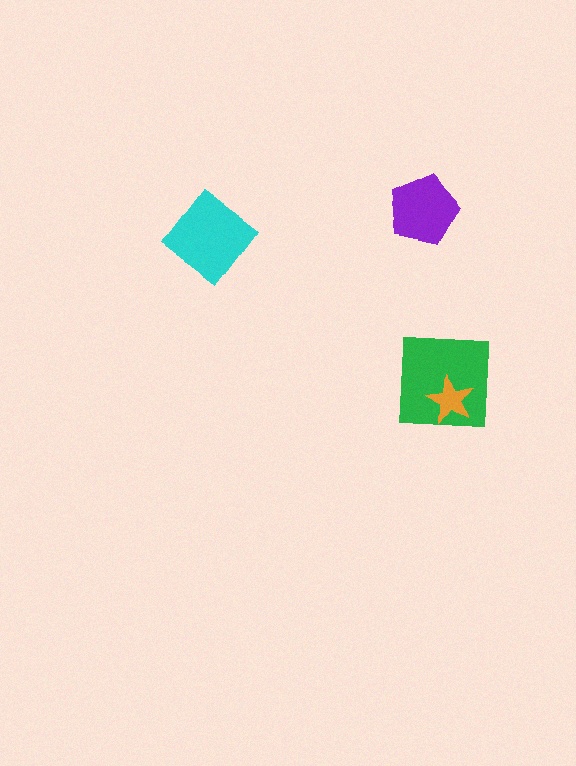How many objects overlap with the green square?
1 object overlaps with the green square.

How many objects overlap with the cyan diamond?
0 objects overlap with the cyan diamond.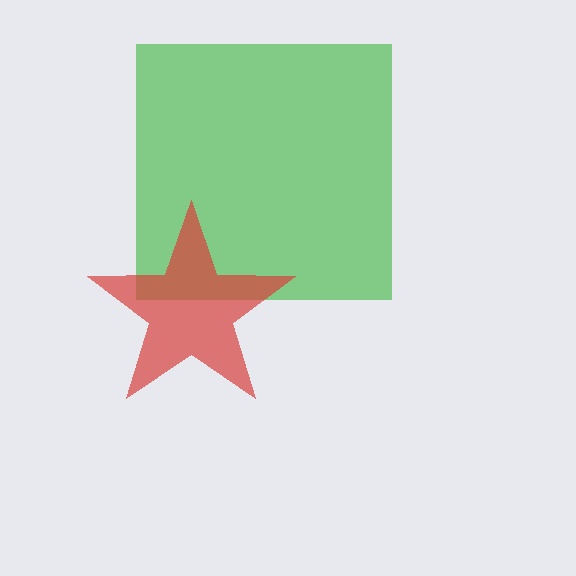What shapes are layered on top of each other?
The layered shapes are: a green square, a red star.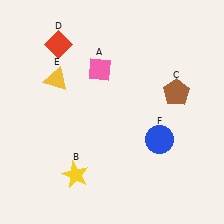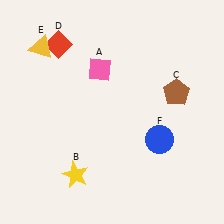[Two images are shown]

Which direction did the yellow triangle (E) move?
The yellow triangle (E) moved up.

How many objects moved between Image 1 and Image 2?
1 object moved between the two images.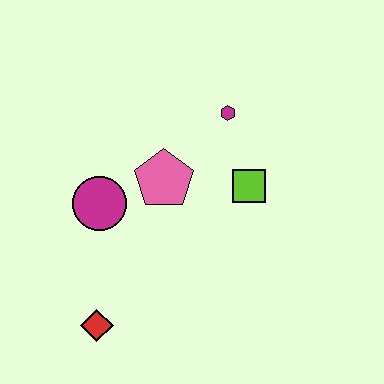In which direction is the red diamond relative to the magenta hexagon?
The red diamond is below the magenta hexagon.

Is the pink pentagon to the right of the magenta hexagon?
No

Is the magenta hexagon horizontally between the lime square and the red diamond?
Yes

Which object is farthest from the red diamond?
The magenta hexagon is farthest from the red diamond.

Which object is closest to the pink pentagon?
The magenta circle is closest to the pink pentagon.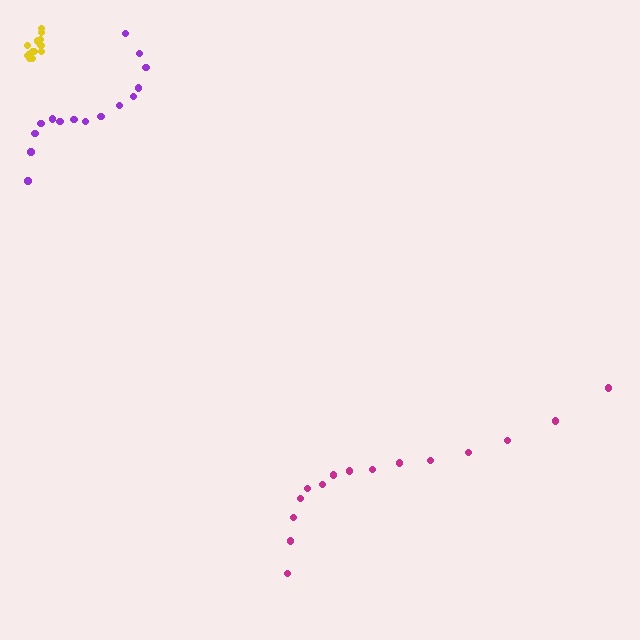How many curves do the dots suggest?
There are 3 distinct paths.